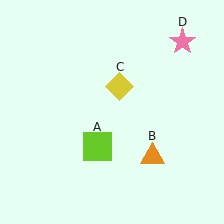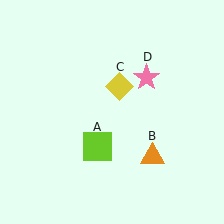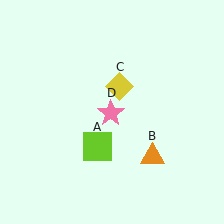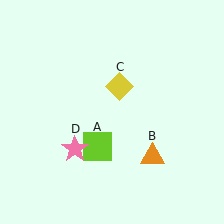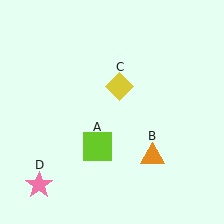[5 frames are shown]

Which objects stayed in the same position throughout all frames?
Lime square (object A) and orange triangle (object B) and yellow diamond (object C) remained stationary.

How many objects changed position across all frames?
1 object changed position: pink star (object D).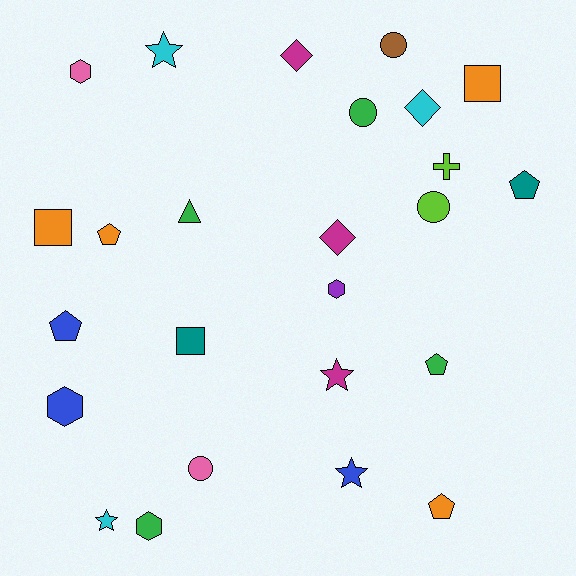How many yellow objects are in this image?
There are no yellow objects.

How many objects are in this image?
There are 25 objects.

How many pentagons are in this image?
There are 5 pentagons.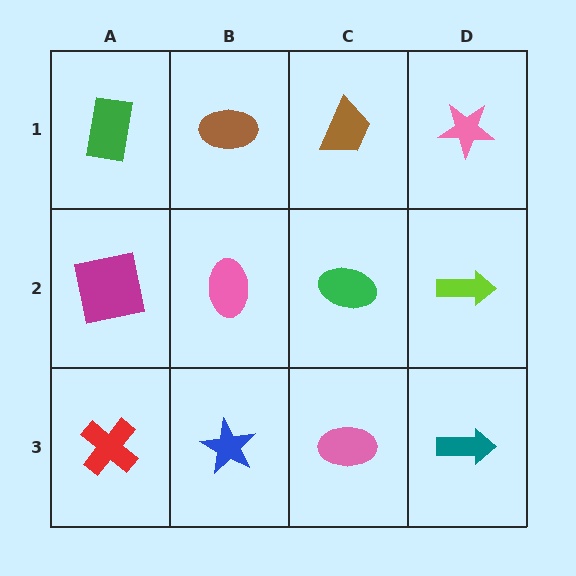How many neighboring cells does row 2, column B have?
4.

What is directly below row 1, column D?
A lime arrow.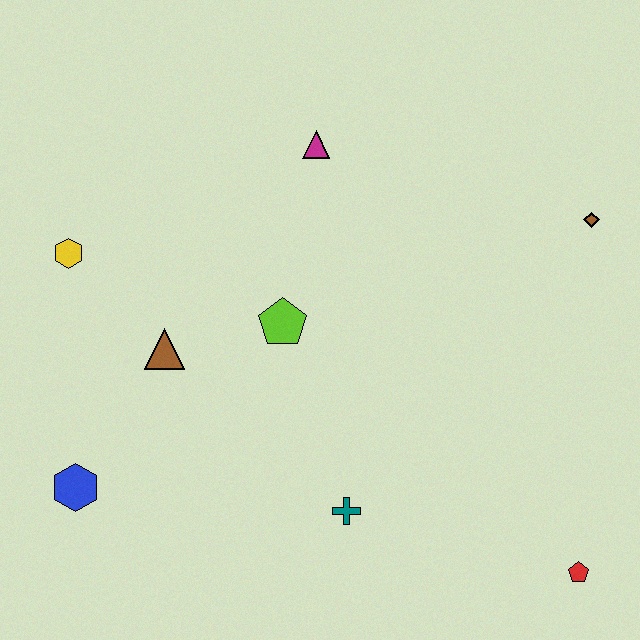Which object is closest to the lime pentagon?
The brown triangle is closest to the lime pentagon.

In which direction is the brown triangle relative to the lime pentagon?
The brown triangle is to the left of the lime pentagon.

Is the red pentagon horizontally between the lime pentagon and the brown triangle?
No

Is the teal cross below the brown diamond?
Yes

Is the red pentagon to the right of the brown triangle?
Yes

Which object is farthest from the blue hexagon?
The brown diamond is farthest from the blue hexagon.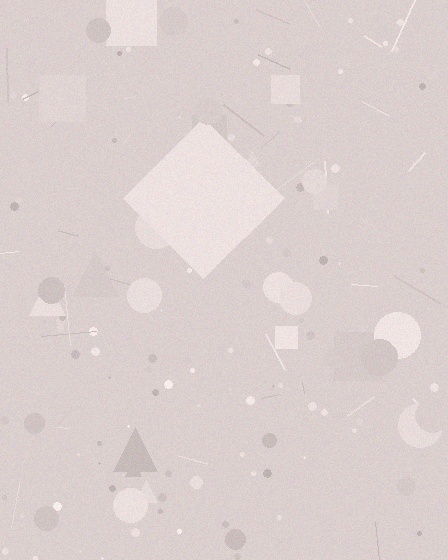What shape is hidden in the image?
A diamond is hidden in the image.